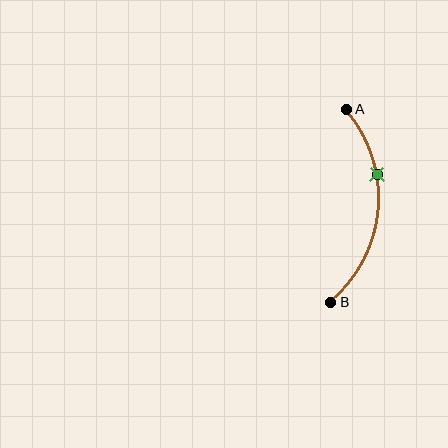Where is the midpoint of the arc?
The arc midpoint is the point on the curve farthest from the straight line joining A and B. It sits to the right of that line.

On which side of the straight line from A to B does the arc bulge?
The arc bulges to the right of the straight line connecting A and B.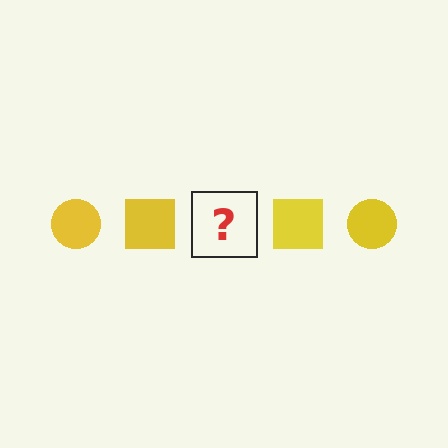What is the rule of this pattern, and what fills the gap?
The rule is that the pattern cycles through circle, square shapes in yellow. The gap should be filled with a yellow circle.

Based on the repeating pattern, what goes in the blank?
The blank should be a yellow circle.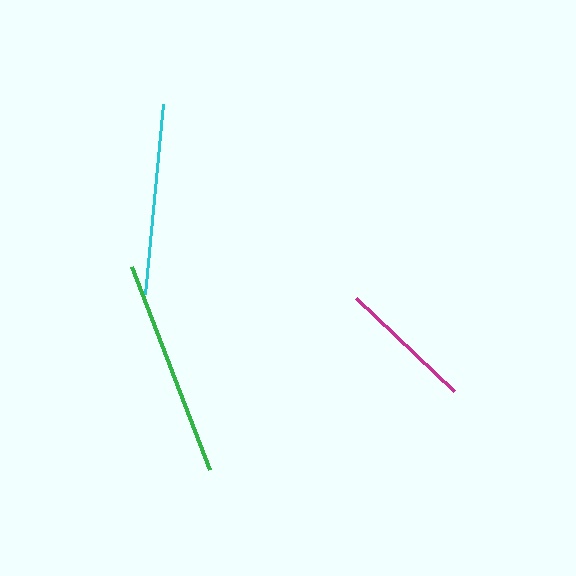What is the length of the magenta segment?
The magenta segment is approximately 135 pixels long.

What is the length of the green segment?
The green segment is approximately 218 pixels long.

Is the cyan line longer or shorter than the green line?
The green line is longer than the cyan line.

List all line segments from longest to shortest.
From longest to shortest: green, cyan, magenta.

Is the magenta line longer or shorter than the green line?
The green line is longer than the magenta line.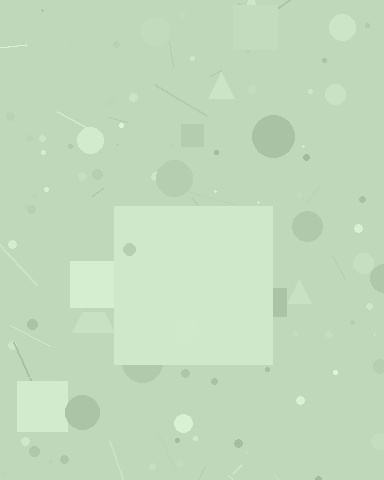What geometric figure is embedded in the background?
A square is embedded in the background.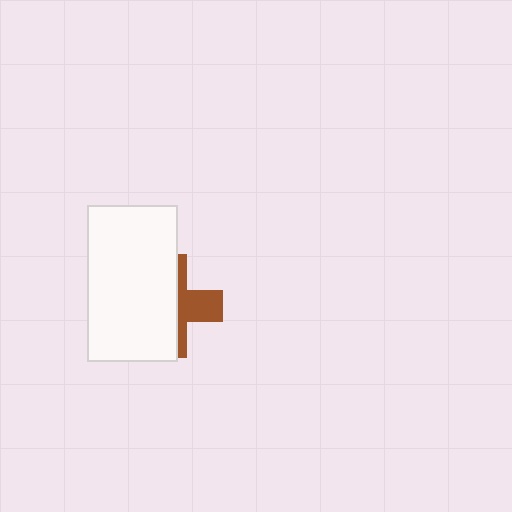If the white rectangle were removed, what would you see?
You would see the complete brown cross.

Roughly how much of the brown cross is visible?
A small part of it is visible (roughly 39%).